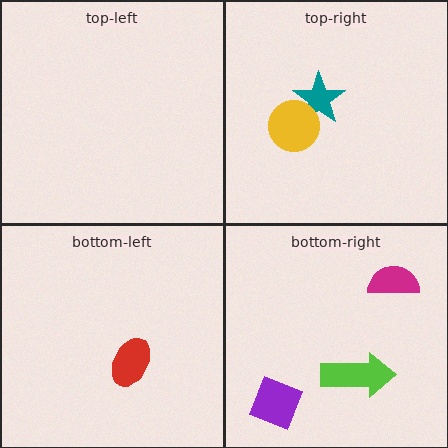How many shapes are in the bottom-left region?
1.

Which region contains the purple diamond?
The bottom-right region.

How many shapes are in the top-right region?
2.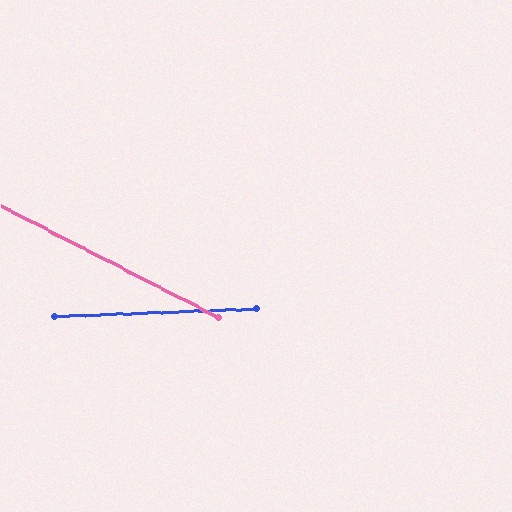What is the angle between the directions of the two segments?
Approximately 29 degrees.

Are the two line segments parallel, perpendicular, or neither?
Neither parallel nor perpendicular — they differ by about 29°.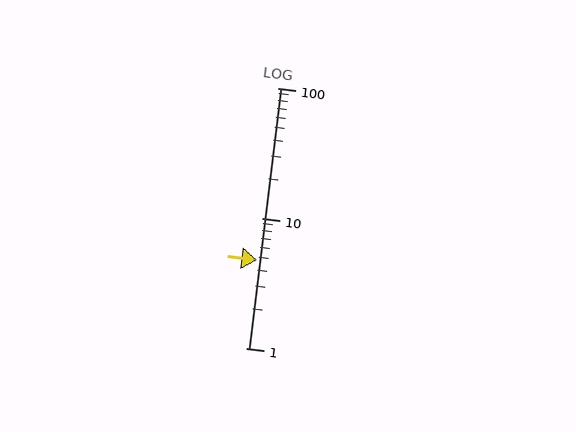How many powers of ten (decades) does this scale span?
The scale spans 2 decades, from 1 to 100.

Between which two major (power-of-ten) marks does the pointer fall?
The pointer is between 1 and 10.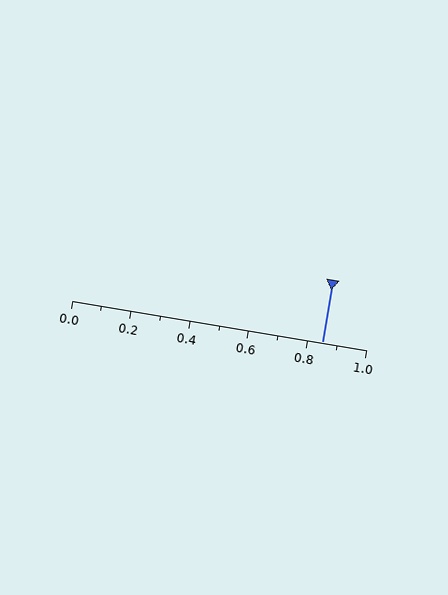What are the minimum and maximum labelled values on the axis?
The axis runs from 0.0 to 1.0.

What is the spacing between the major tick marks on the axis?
The major ticks are spaced 0.2 apart.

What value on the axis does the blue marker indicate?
The marker indicates approximately 0.85.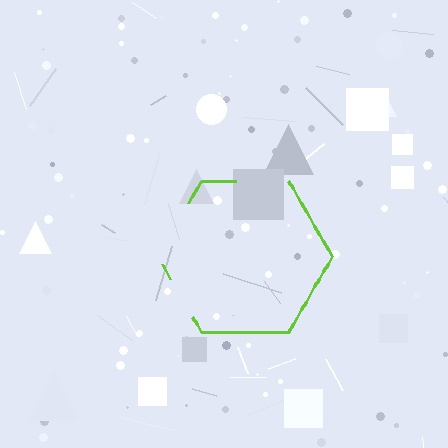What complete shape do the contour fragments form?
The contour fragments form a hexagon.